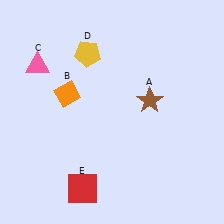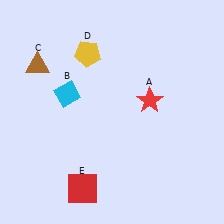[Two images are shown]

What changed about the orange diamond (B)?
In Image 1, B is orange. In Image 2, it changed to cyan.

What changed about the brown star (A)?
In Image 1, A is brown. In Image 2, it changed to red.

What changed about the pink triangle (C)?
In Image 1, C is pink. In Image 2, it changed to brown.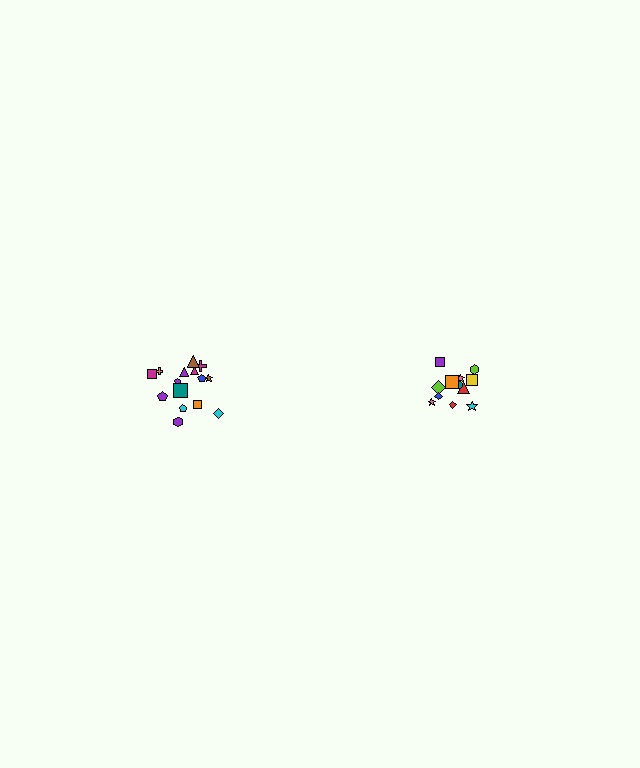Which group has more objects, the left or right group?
The left group.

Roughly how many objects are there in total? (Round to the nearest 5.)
Roughly 25 objects in total.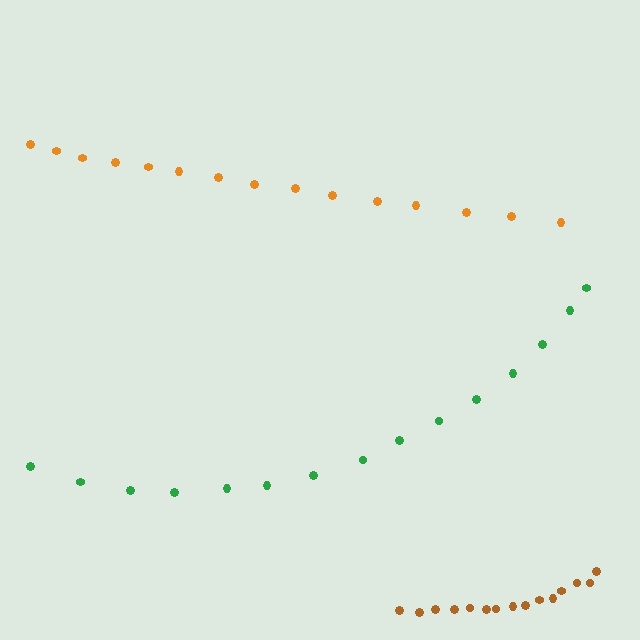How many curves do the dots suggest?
There are 3 distinct paths.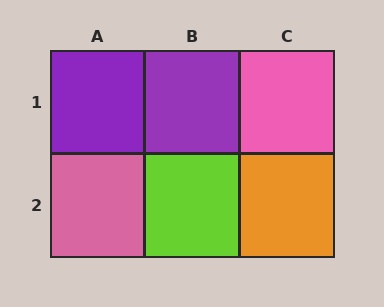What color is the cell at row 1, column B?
Purple.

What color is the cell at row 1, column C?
Pink.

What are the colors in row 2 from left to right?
Pink, lime, orange.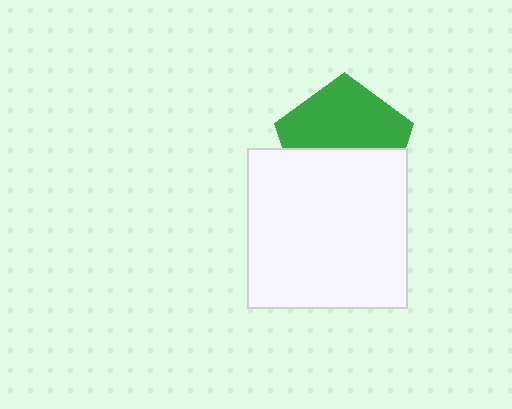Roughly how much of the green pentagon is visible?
About half of it is visible (roughly 53%).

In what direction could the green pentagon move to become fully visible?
The green pentagon could move up. That would shift it out from behind the white square entirely.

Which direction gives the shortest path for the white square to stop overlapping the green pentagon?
Moving down gives the shortest separation.